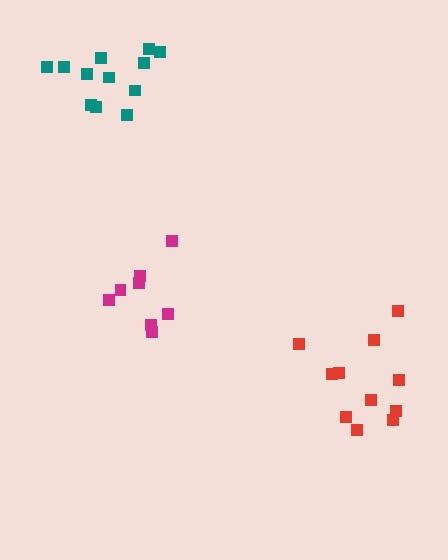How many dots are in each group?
Group 1: 11 dots, Group 2: 12 dots, Group 3: 8 dots (31 total).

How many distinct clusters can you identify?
There are 3 distinct clusters.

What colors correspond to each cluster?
The clusters are colored: red, teal, magenta.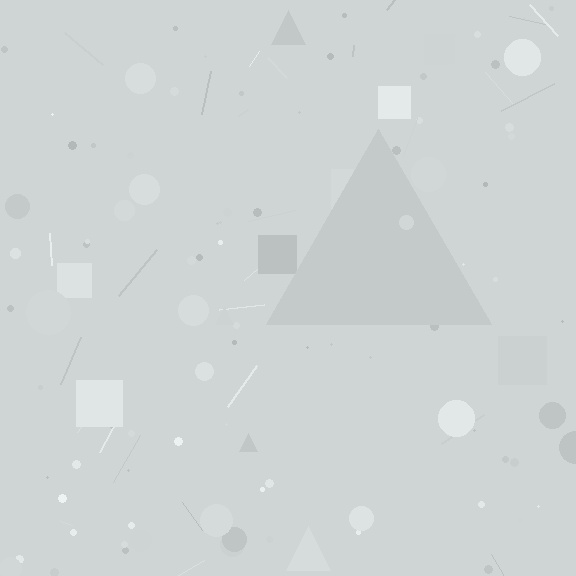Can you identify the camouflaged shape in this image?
The camouflaged shape is a triangle.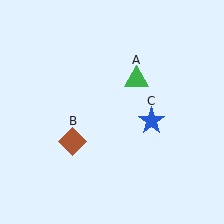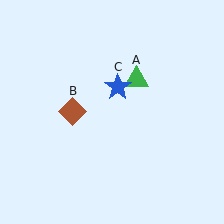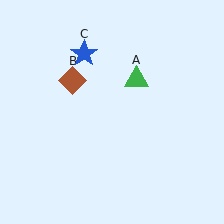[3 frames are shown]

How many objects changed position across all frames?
2 objects changed position: brown diamond (object B), blue star (object C).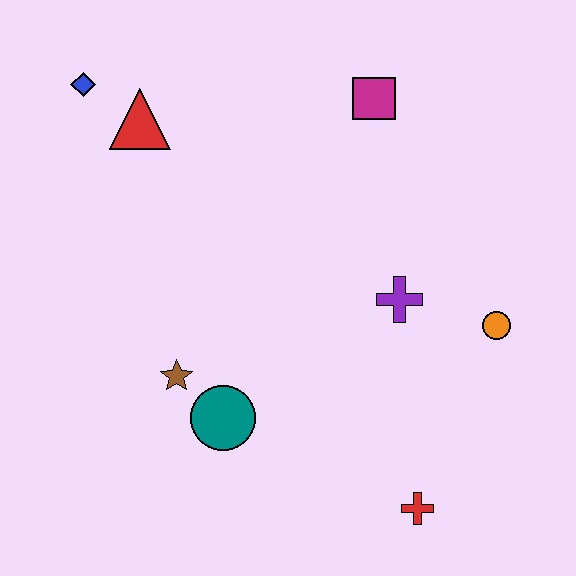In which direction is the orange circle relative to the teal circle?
The orange circle is to the right of the teal circle.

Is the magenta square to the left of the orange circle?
Yes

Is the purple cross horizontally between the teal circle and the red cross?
Yes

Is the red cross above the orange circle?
No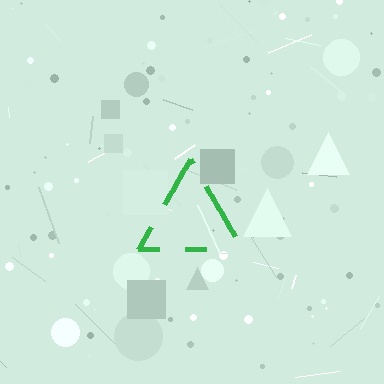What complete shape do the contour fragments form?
The contour fragments form a triangle.